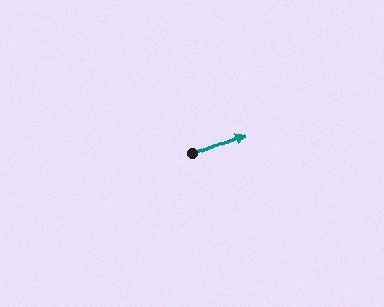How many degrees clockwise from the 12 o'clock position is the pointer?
Approximately 68 degrees.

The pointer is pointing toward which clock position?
Roughly 2 o'clock.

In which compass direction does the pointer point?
East.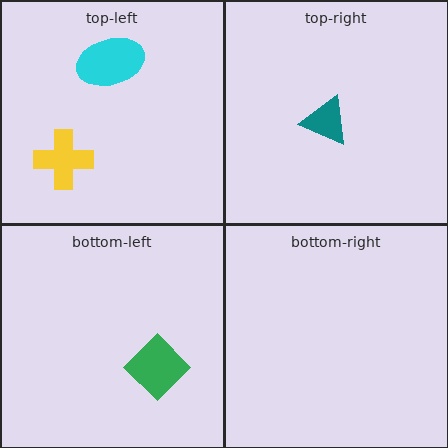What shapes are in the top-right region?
The teal triangle.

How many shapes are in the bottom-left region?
1.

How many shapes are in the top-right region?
1.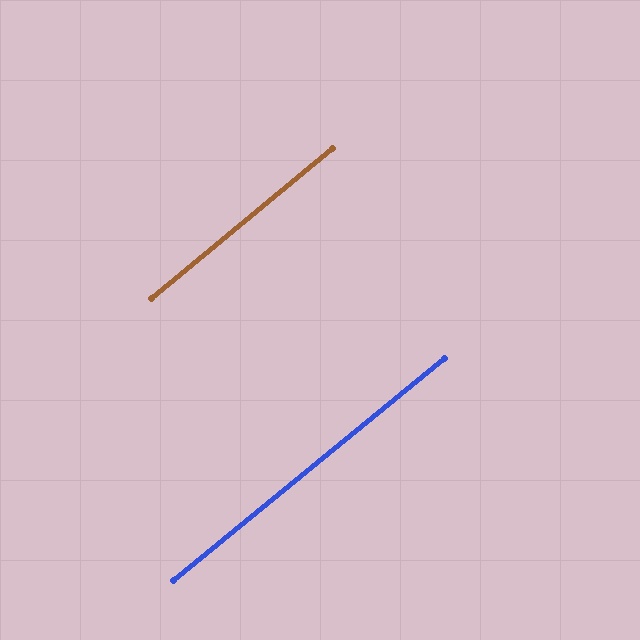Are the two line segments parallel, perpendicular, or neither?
Parallel — their directions differ by only 0.3°.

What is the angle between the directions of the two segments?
Approximately 0 degrees.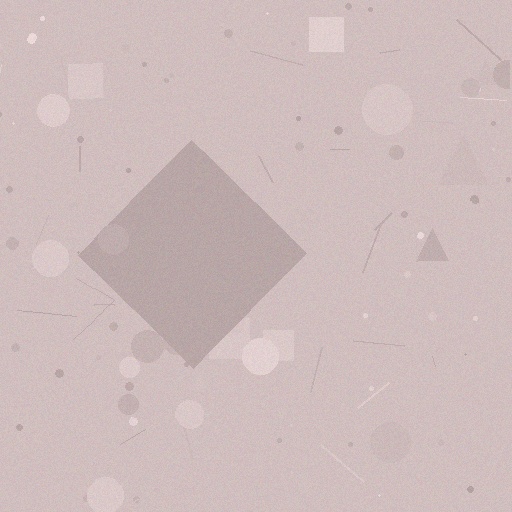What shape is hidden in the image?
A diamond is hidden in the image.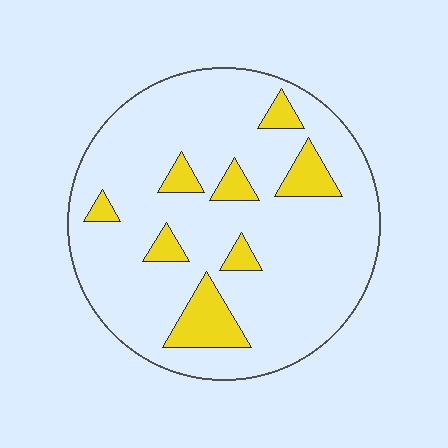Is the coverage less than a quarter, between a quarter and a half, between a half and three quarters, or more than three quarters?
Less than a quarter.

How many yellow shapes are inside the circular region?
8.